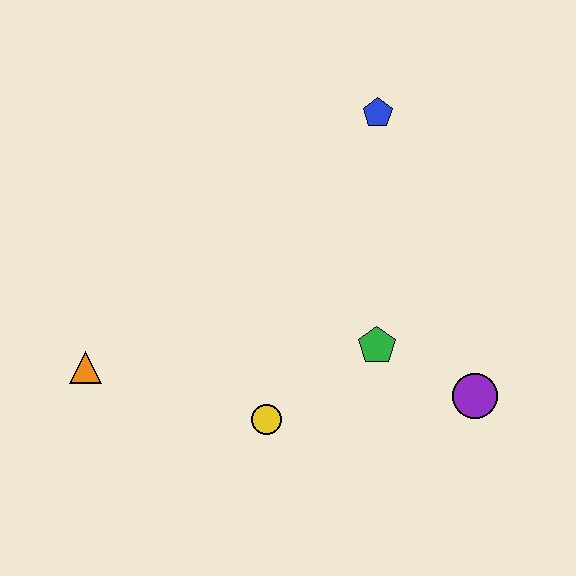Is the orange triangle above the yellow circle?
Yes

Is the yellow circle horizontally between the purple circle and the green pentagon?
No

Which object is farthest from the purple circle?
The orange triangle is farthest from the purple circle.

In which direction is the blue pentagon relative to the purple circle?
The blue pentagon is above the purple circle.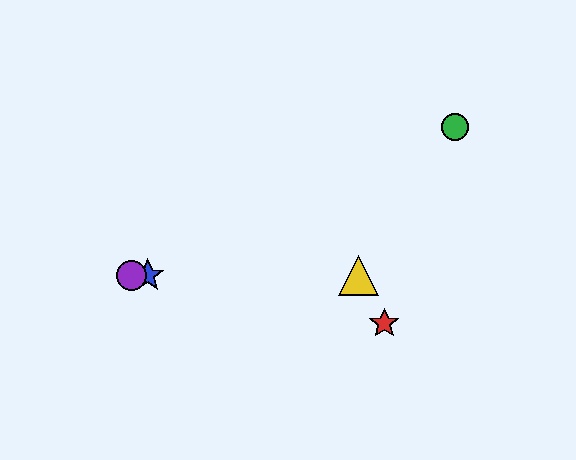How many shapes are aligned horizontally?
3 shapes (the blue star, the yellow triangle, the purple circle) are aligned horizontally.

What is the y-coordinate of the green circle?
The green circle is at y≈127.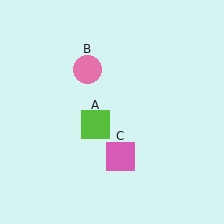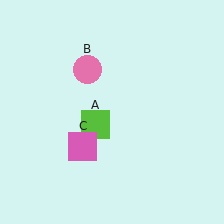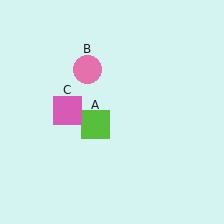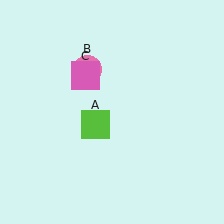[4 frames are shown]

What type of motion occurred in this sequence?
The pink square (object C) rotated clockwise around the center of the scene.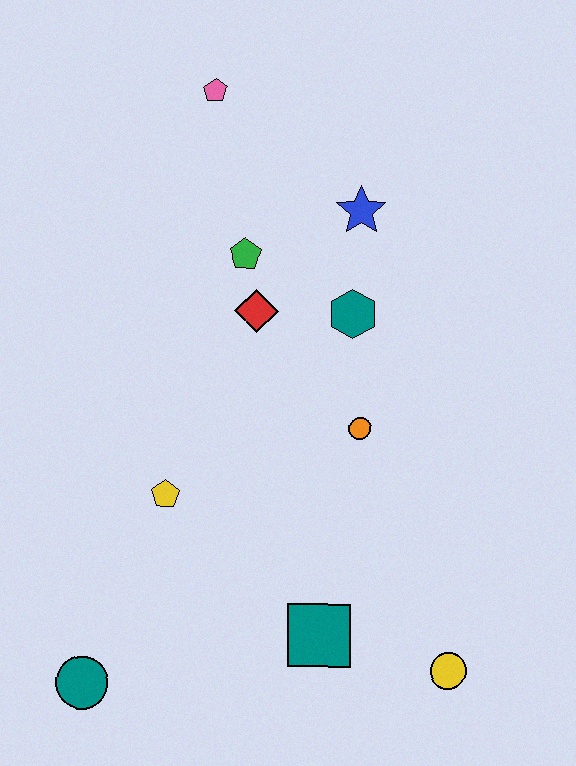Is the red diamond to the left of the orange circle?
Yes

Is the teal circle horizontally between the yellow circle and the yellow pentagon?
No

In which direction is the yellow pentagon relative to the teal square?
The yellow pentagon is to the left of the teal square.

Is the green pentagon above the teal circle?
Yes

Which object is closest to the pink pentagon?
The green pentagon is closest to the pink pentagon.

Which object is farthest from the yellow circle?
The pink pentagon is farthest from the yellow circle.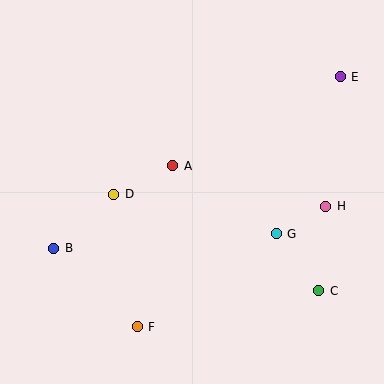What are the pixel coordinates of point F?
Point F is at (137, 327).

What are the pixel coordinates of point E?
Point E is at (340, 77).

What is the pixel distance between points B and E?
The distance between B and E is 333 pixels.